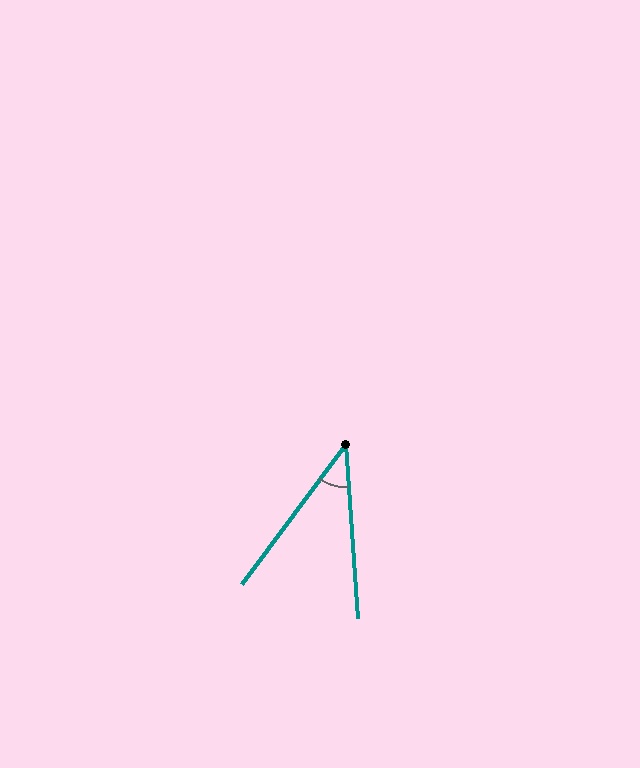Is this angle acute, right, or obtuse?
It is acute.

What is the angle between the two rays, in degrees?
Approximately 41 degrees.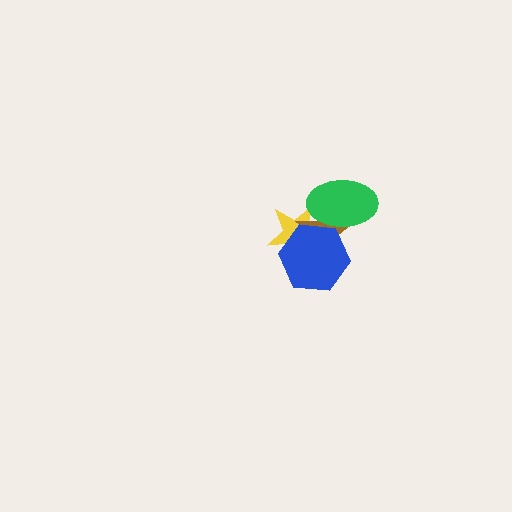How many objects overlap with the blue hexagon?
3 objects overlap with the blue hexagon.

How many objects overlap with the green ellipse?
3 objects overlap with the green ellipse.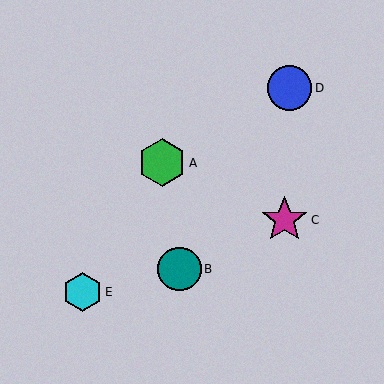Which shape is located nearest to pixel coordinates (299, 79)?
The blue circle (labeled D) at (289, 88) is nearest to that location.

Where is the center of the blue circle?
The center of the blue circle is at (289, 88).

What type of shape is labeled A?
Shape A is a green hexagon.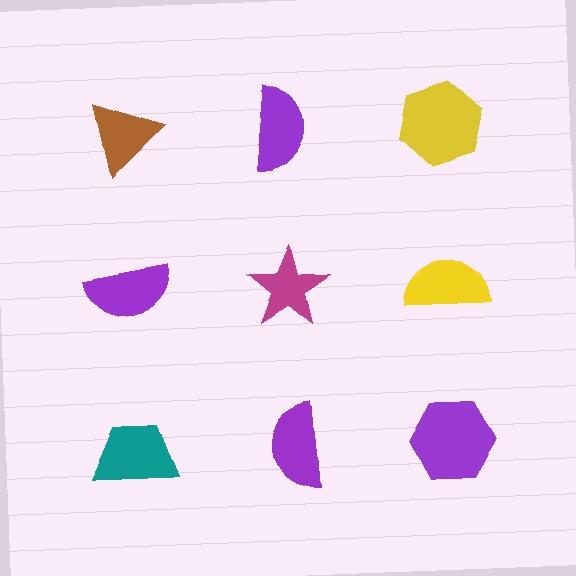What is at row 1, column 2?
A purple semicircle.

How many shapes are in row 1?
3 shapes.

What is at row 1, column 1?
A brown triangle.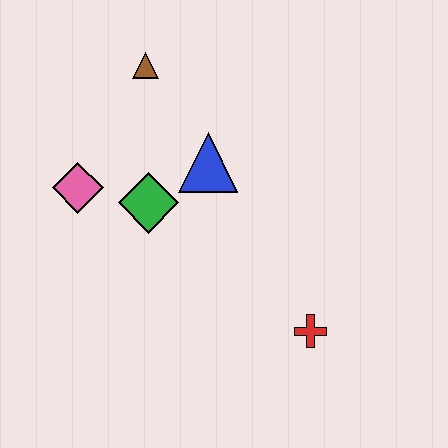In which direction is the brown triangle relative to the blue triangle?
The brown triangle is above the blue triangle.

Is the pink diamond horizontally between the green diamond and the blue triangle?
No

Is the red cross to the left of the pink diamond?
No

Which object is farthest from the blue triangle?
The red cross is farthest from the blue triangle.